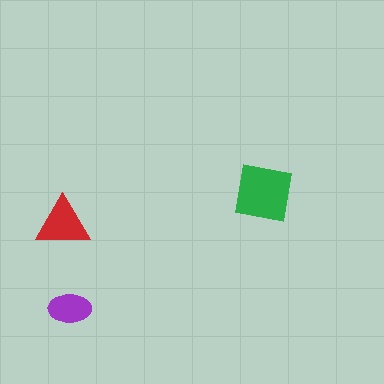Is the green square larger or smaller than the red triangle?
Larger.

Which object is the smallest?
The purple ellipse.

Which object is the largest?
The green square.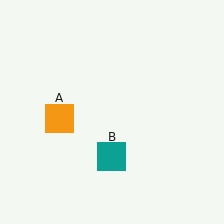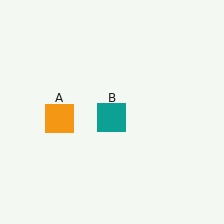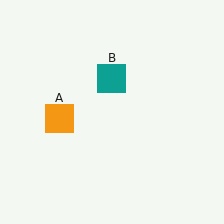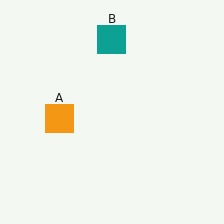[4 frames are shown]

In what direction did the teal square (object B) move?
The teal square (object B) moved up.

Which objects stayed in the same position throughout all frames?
Orange square (object A) remained stationary.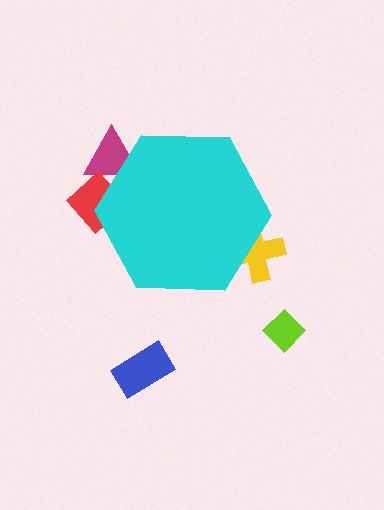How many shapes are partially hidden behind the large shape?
3 shapes are partially hidden.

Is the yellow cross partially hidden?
Yes, the yellow cross is partially hidden behind the cyan hexagon.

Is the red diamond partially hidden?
Yes, the red diamond is partially hidden behind the cyan hexagon.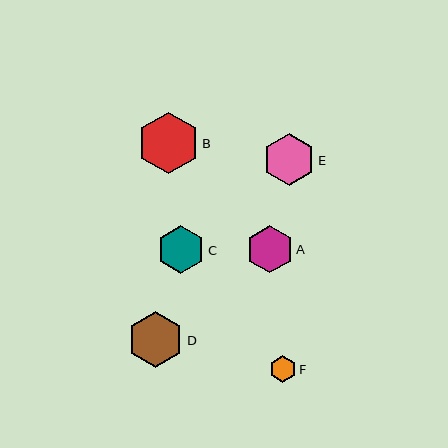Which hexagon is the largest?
Hexagon B is the largest with a size of approximately 62 pixels.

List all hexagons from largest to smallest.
From largest to smallest: B, D, E, C, A, F.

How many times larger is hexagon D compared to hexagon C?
Hexagon D is approximately 1.2 times the size of hexagon C.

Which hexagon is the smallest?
Hexagon F is the smallest with a size of approximately 27 pixels.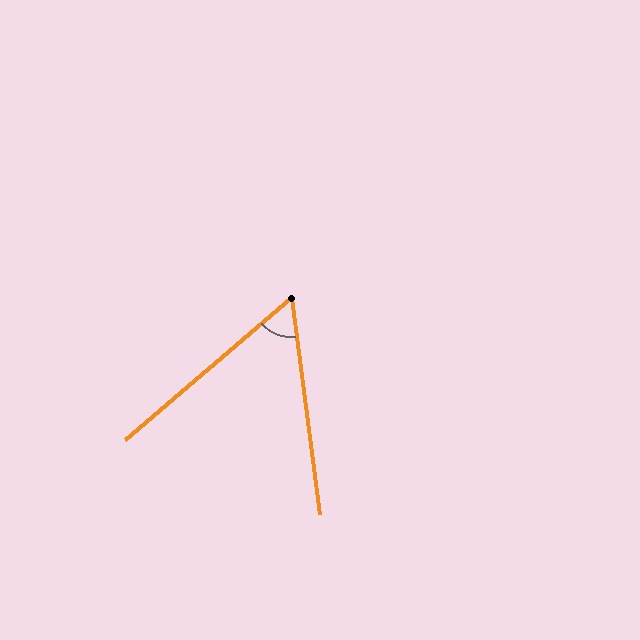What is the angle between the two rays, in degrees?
Approximately 57 degrees.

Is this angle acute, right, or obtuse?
It is acute.